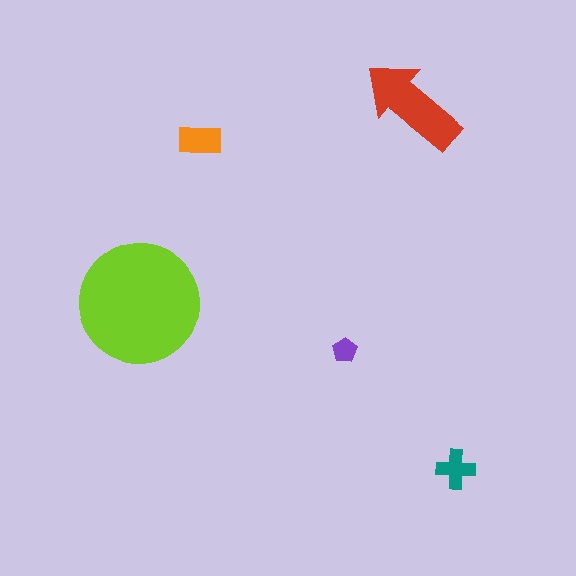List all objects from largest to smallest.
The lime circle, the red arrow, the orange rectangle, the teal cross, the purple pentagon.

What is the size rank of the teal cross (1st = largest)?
4th.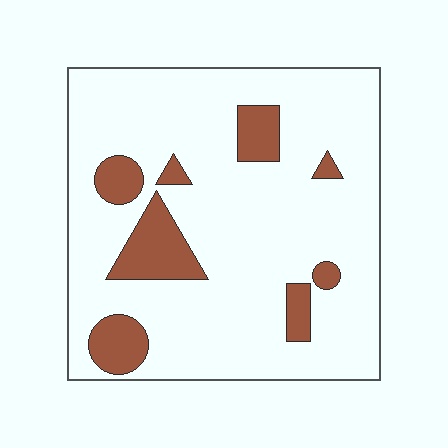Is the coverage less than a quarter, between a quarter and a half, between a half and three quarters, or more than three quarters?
Less than a quarter.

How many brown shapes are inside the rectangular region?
8.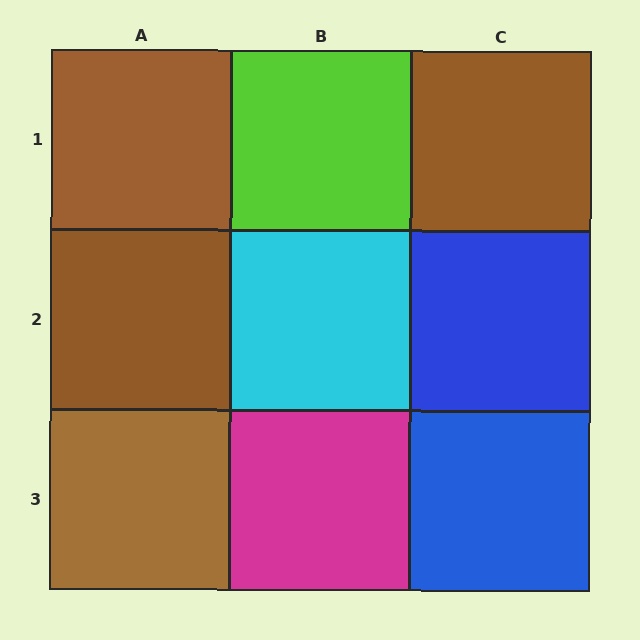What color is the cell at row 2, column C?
Blue.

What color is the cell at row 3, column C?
Blue.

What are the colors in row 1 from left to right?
Brown, lime, brown.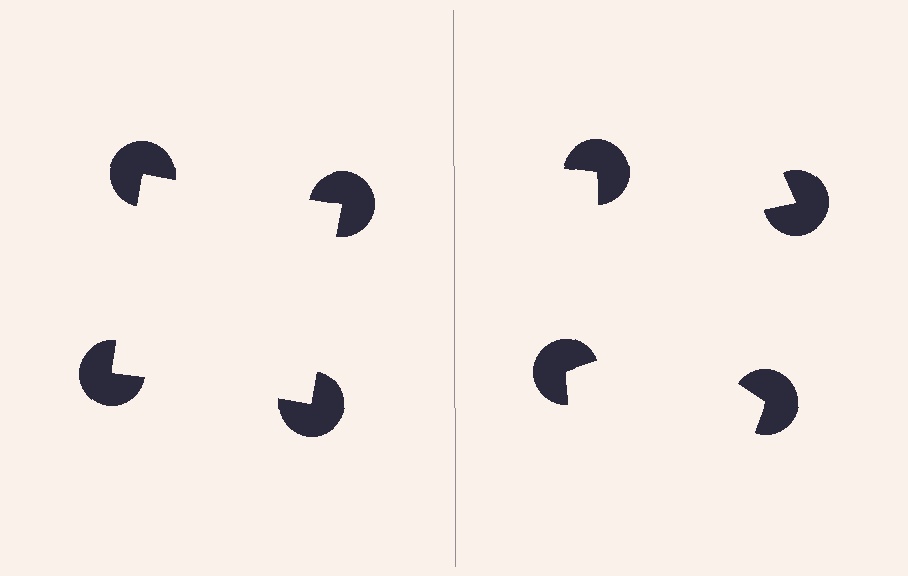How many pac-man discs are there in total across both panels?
8 — 4 on each side.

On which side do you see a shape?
An illusory square appears on the left side. On the right side the wedge cuts are rotated, so no coherent shape forms.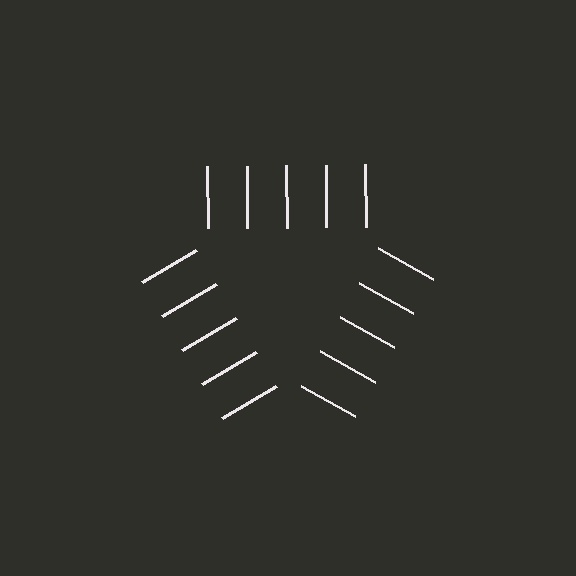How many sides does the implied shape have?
3 sides — the line-ends trace a triangle.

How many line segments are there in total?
15 — 5 along each of the 3 edges.